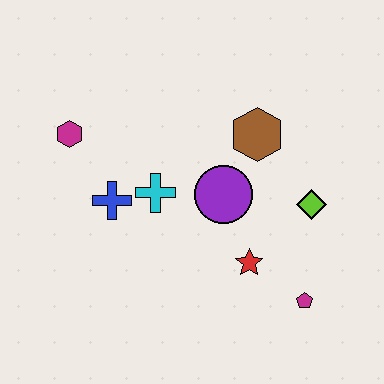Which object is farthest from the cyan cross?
The magenta pentagon is farthest from the cyan cross.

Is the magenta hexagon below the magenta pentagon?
No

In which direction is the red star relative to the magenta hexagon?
The red star is to the right of the magenta hexagon.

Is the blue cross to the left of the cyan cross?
Yes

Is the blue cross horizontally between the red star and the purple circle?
No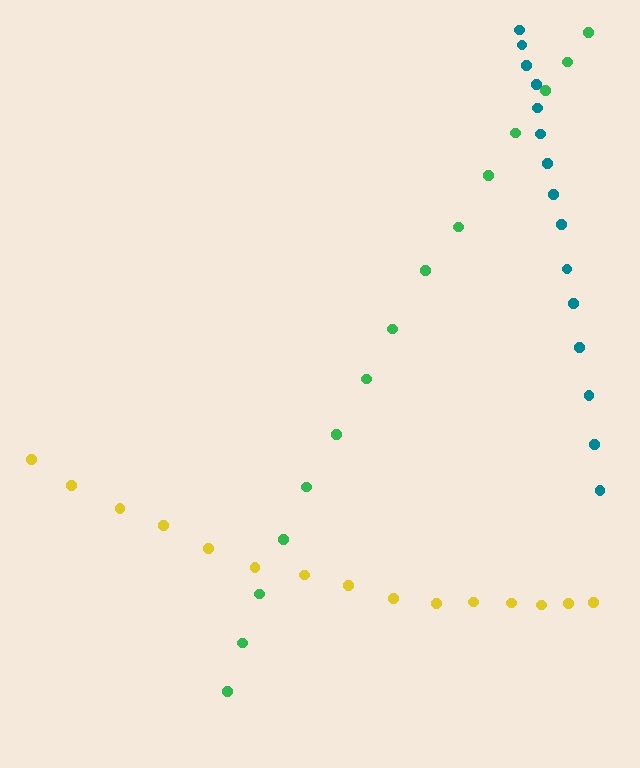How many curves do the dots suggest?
There are 3 distinct paths.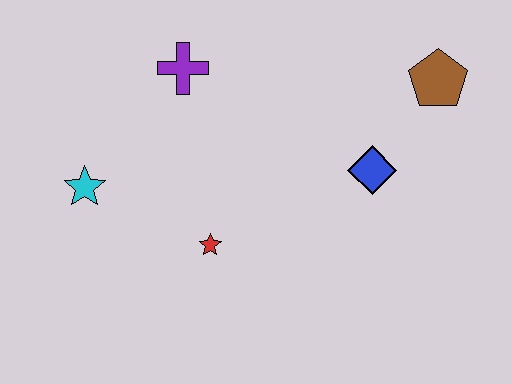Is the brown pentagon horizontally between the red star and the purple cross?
No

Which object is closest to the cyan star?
The red star is closest to the cyan star.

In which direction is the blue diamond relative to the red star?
The blue diamond is to the right of the red star.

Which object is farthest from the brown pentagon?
The cyan star is farthest from the brown pentagon.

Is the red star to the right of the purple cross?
Yes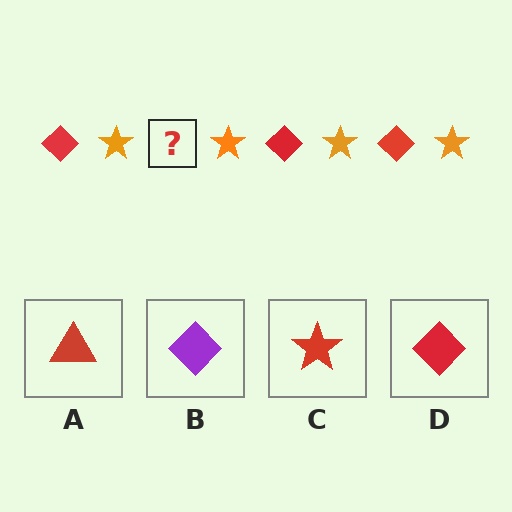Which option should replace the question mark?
Option D.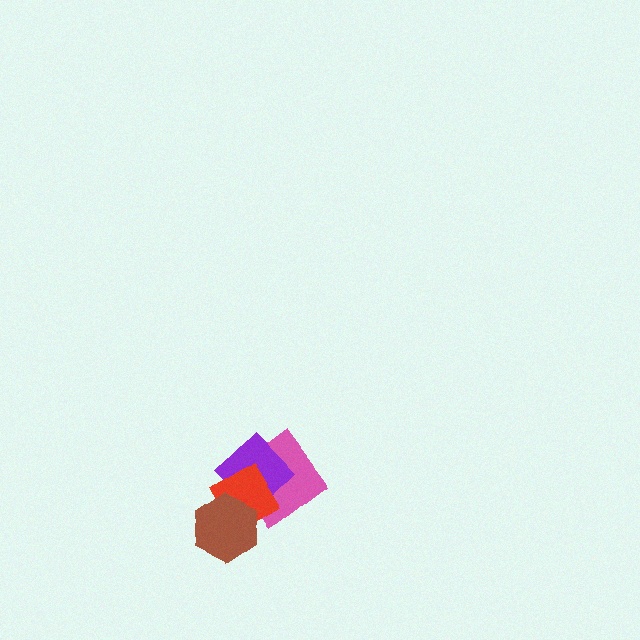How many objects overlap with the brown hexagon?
2 objects overlap with the brown hexagon.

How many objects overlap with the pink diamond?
2 objects overlap with the pink diamond.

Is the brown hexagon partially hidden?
No, no other shape covers it.